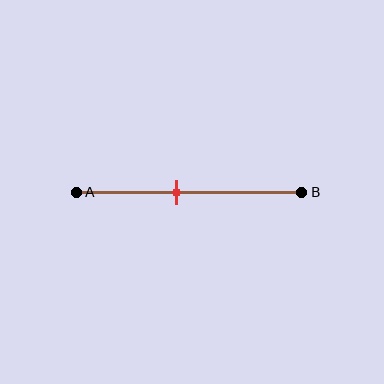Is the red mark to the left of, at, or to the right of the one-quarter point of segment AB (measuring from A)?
The red mark is to the right of the one-quarter point of segment AB.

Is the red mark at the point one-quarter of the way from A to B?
No, the mark is at about 45% from A, not at the 25% one-quarter point.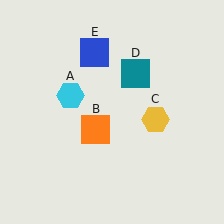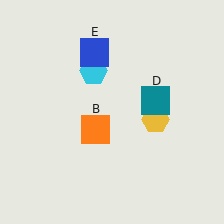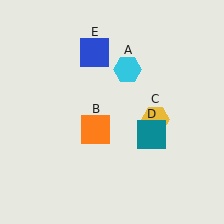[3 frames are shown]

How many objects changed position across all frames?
2 objects changed position: cyan hexagon (object A), teal square (object D).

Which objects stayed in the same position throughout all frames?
Orange square (object B) and yellow hexagon (object C) and blue square (object E) remained stationary.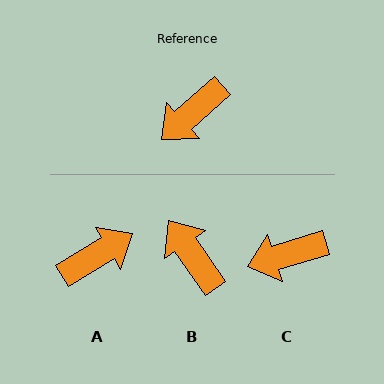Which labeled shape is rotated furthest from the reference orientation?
A, about 169 degrees away.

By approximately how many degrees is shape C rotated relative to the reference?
Approximately 25 degrees clockwise.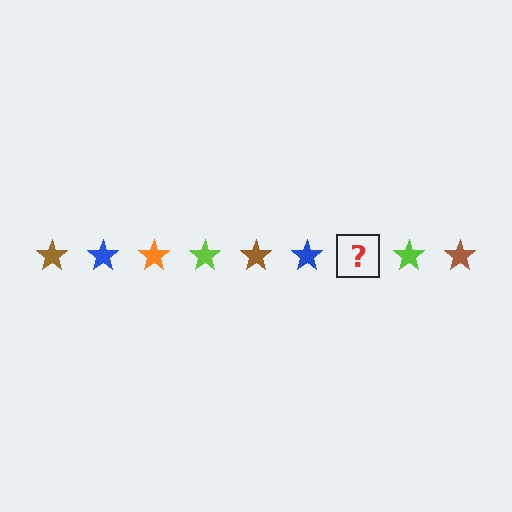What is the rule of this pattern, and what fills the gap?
The rule is that the pattern cycles through brown, blue, orange, lime stars. The gap should be filled with an orange star.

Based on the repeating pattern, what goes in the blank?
The blank should be an orange star.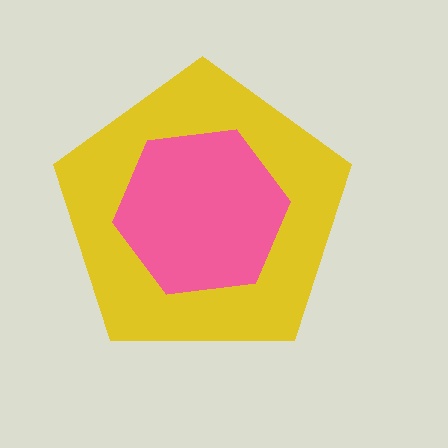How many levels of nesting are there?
2.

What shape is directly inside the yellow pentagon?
The pink hexagon.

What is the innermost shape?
The pink hexagon.